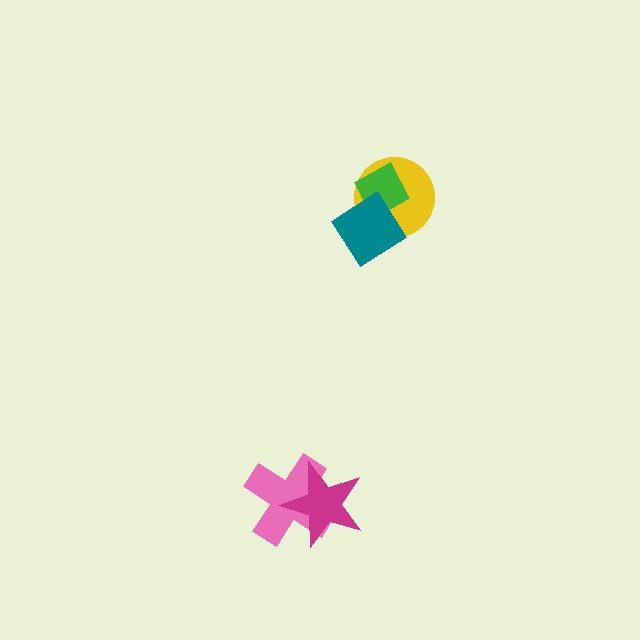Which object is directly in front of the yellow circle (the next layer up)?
The green diamond is directly in front of the yellow circle.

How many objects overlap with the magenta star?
1 object overlaps with the magenta star.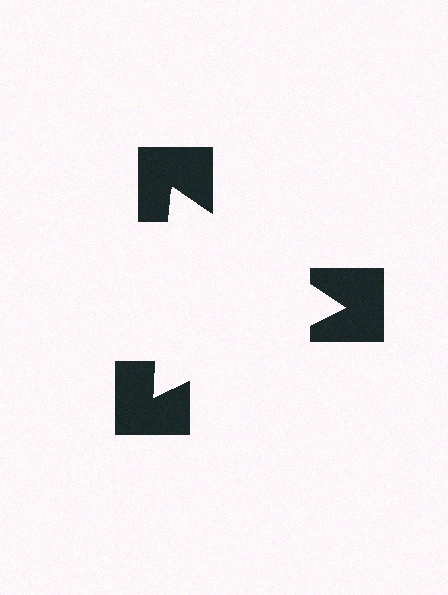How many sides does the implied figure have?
3 sides.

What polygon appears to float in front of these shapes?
An illusory triangle — its edges are inferred from the aligned wedge cuts in the notched squares, not physically drawn.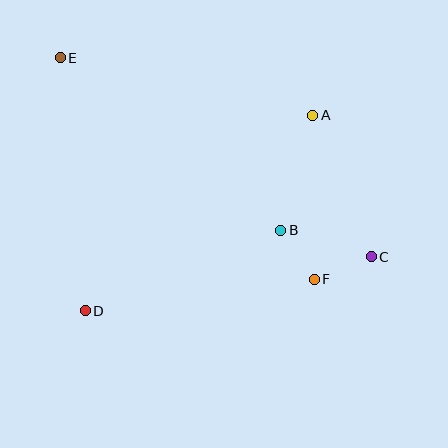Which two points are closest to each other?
Points B and F are closest to each other.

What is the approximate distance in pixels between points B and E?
The distance between B and E is approximately 280 pixels.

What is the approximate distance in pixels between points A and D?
The distance between A and D is approximately 300 pixels.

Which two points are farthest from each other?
Points C and E are farthest from each other.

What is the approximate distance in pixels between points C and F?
The distance between C and F is approximately 62 pixels.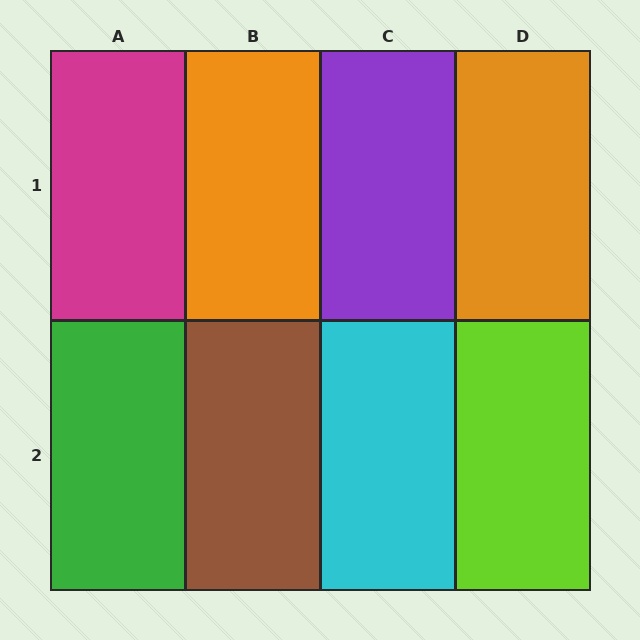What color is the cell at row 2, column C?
Cyan.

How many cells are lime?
1 cell is lime.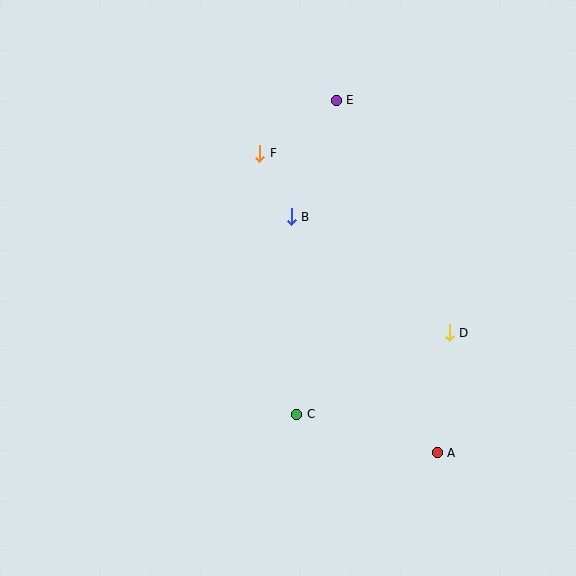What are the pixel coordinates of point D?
Point D is at (449, 333).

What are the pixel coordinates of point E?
Point E is at (336, 100).